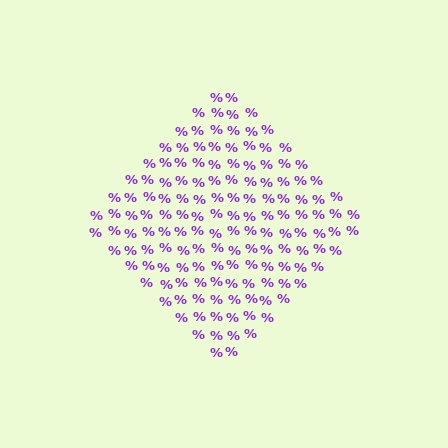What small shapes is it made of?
It is made of small percent signs.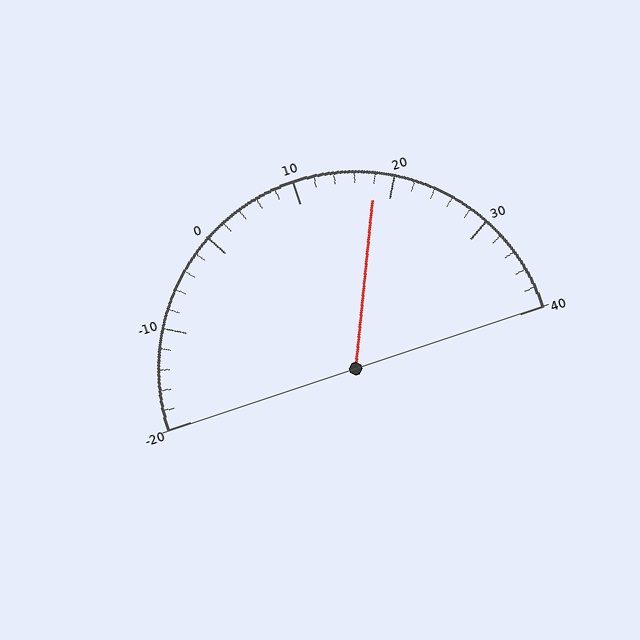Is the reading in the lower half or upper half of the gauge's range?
The reading is in the upper half of the range (-20 to 40).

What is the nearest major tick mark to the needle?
The nearest major tick mark is 20.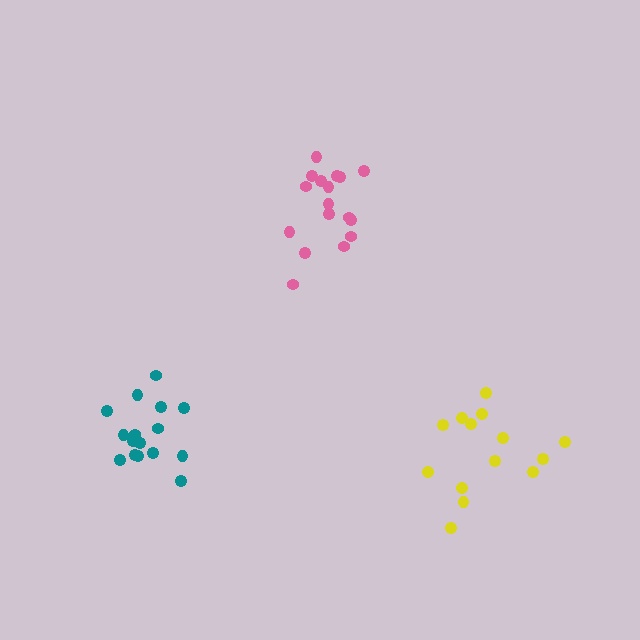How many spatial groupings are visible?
There are 3 spatial groupings.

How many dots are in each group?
Group 1: 17 dots, Group 2: 16 dots, Group 3: 14 dots (47 total).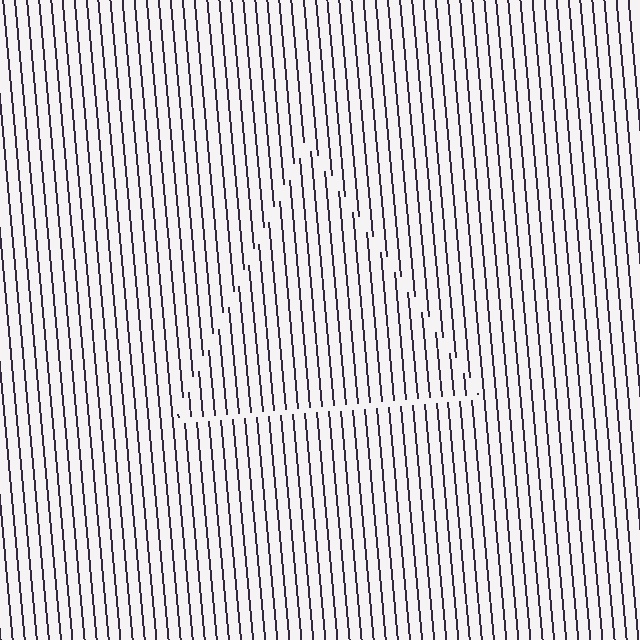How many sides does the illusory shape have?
3 sides — the line-ends trace a triangle.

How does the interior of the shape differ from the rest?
The interior of the shape contains the same grating, shifted by half a period — the contour is defined by the phase discontinuity where line-ends from the inner and outer gratings abut.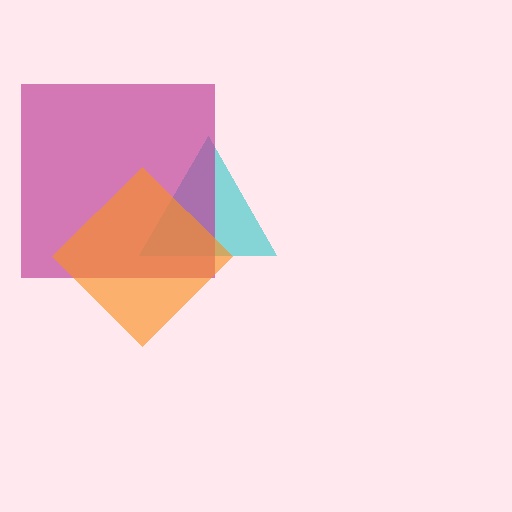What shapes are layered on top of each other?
The layered shapes are: a cyan triangle, a magenta square, an orange diamond.